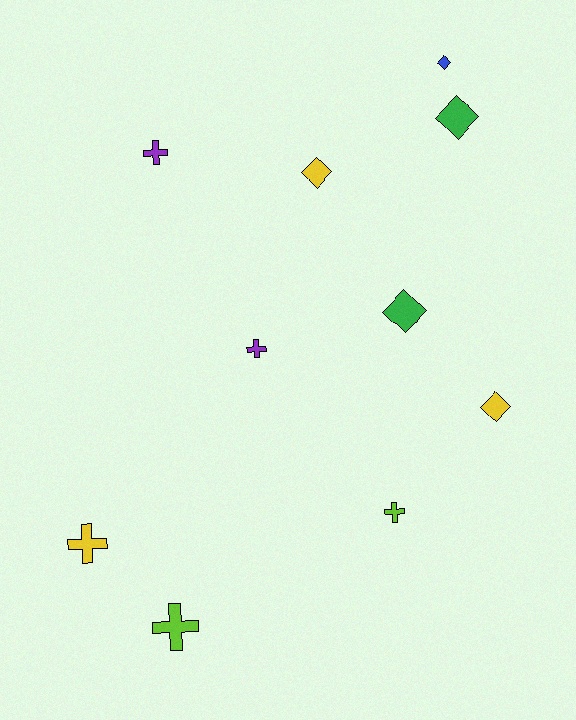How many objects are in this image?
There are 10 objects.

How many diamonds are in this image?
There are 5 diamonds.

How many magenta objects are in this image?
There are no magenta objects.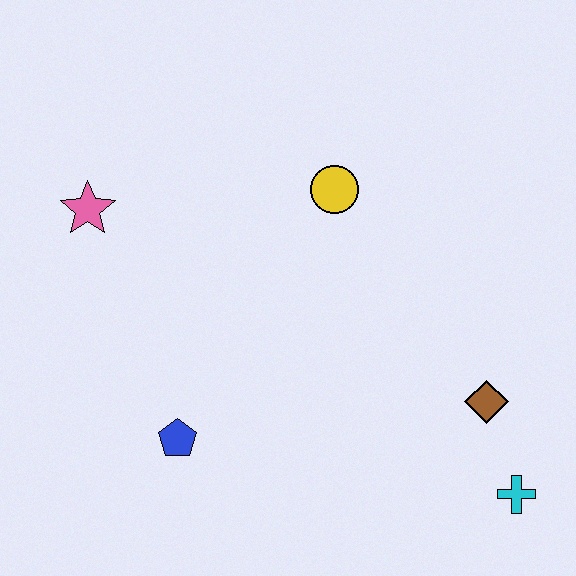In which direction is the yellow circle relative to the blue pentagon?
The yellow circle is above the blue pentagon.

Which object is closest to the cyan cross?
The brown diamond is closest to the cyan cross.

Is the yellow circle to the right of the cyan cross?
No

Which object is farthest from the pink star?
The cyan cross is farthest from the pink star.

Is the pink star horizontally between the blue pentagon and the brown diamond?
No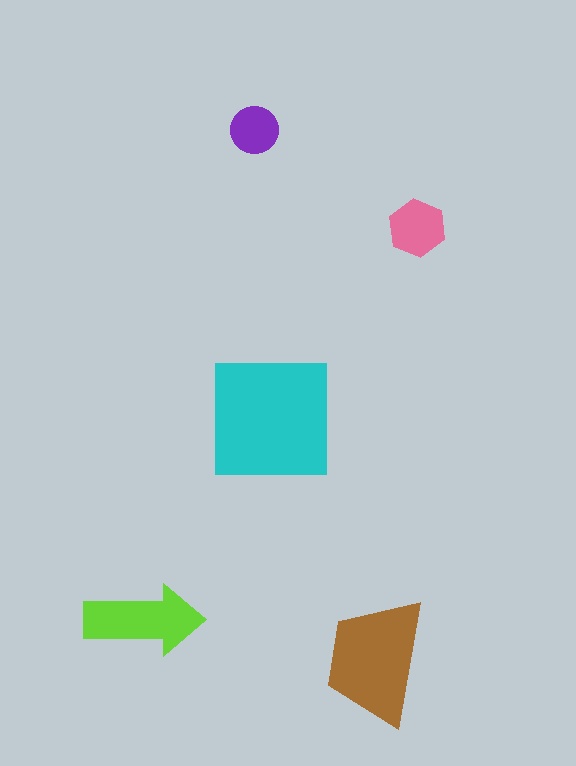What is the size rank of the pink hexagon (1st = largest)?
4th.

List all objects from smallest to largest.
The purple circle, the pink hexagon, the lime arrow, the brown trapezoid, the cyan square.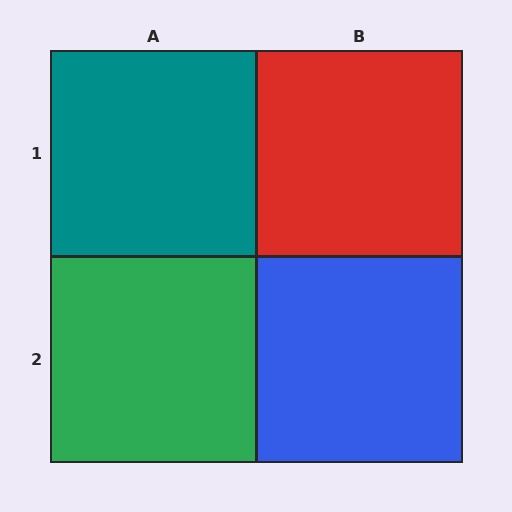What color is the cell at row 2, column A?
Green.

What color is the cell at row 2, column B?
Blue.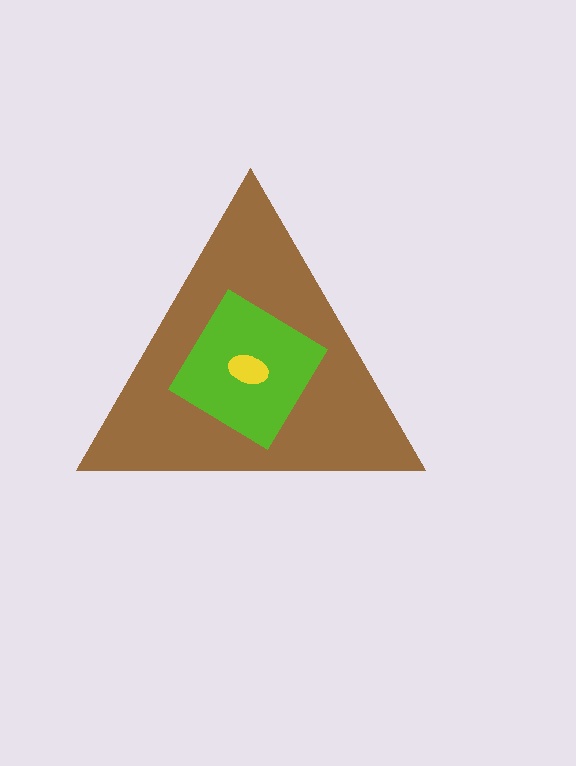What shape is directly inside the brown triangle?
The lime diamond.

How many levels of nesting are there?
3.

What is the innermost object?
The yellow ellipse.